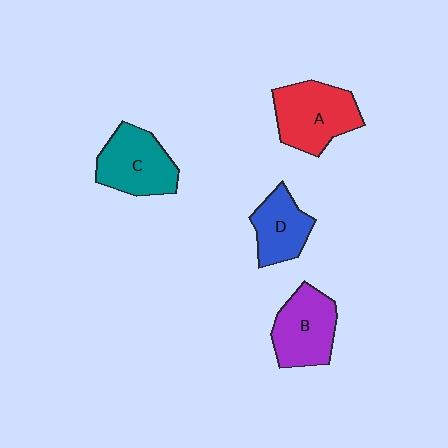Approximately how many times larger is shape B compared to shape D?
Approximately 1.3 times.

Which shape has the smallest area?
Shape D (blue).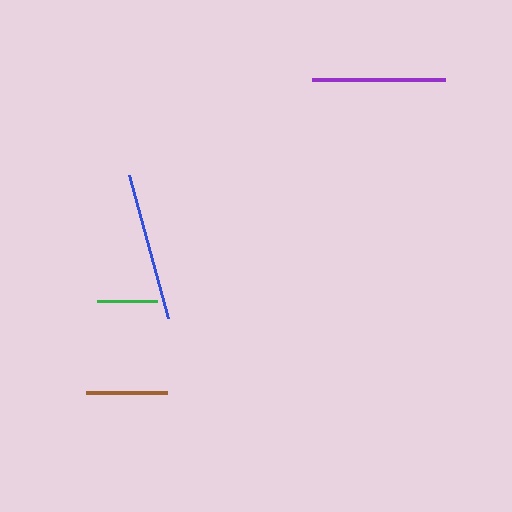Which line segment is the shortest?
The green line is the shortest at approximately 60 pixels.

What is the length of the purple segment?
The purple segment is approximately 133 pixels long.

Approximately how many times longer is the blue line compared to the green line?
The blue line is approximately 2.5 times the length of the green line.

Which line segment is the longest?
The blue line is the longest at approximately 148 pixels.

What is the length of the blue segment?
The blue segment is approximately 148 pixels long.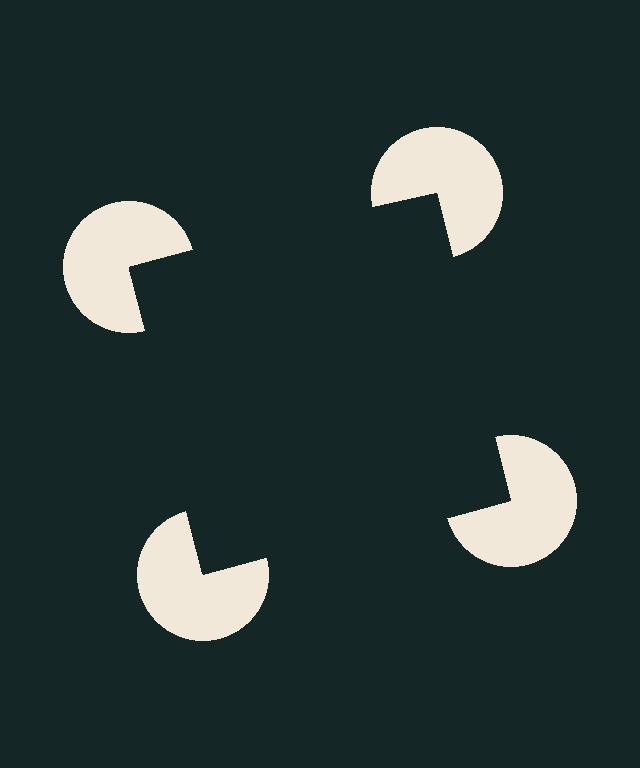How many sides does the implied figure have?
4 sides.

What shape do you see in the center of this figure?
An illusory square — its edges are inferred from the aligned wedge cuts in the pac-man discs, not physically drawn.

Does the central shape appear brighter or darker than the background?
It typically appears slightly darker than the background, even though no actual brightness change is drawn.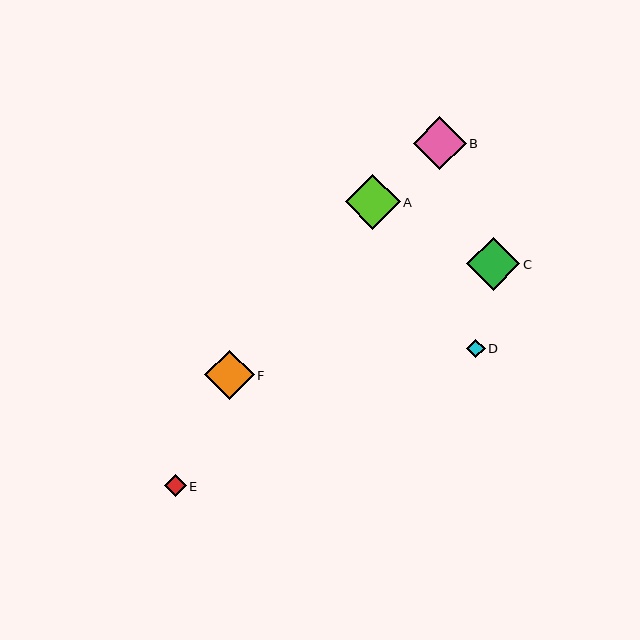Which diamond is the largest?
Diamond A is the largest with a size of approximately 55 pixels.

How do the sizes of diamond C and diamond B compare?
Diamond C and diamond B are approximately the same size.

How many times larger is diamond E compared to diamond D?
Diamond E is approximately 1.2 times the size of diamond D.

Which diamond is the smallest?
Diamond D is the smallest with a size of approximately 18 pixels.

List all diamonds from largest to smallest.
From largest to smallest: A, C, B, F, E, D.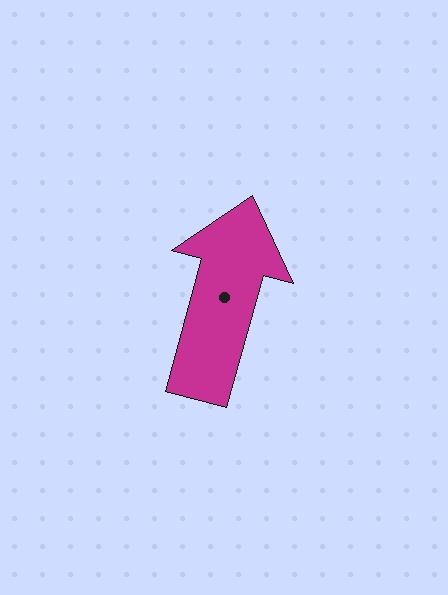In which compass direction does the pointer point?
North.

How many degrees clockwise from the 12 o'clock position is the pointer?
Approximately 15 degrees.